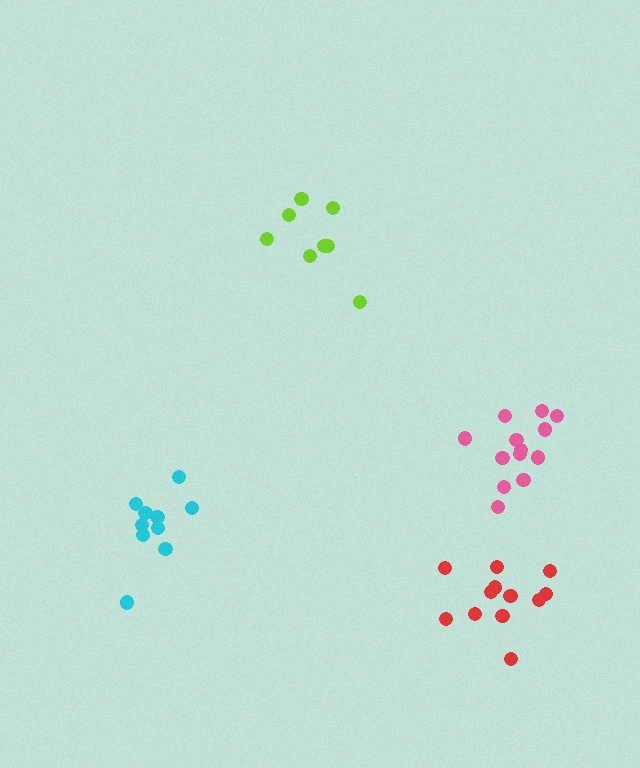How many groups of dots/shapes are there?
There are 4 groups.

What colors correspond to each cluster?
The clusters are colored: red, pink, lime, cyan.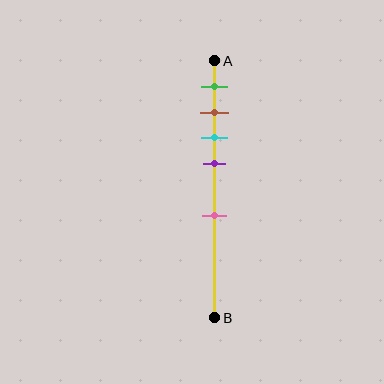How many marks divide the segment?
There are 5 marks dividing the segment.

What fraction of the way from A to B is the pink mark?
The pink mark is approximately 60% (0.6) of the way from A to B.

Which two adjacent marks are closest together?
The brown and cyan marks are the closest adjacent pair.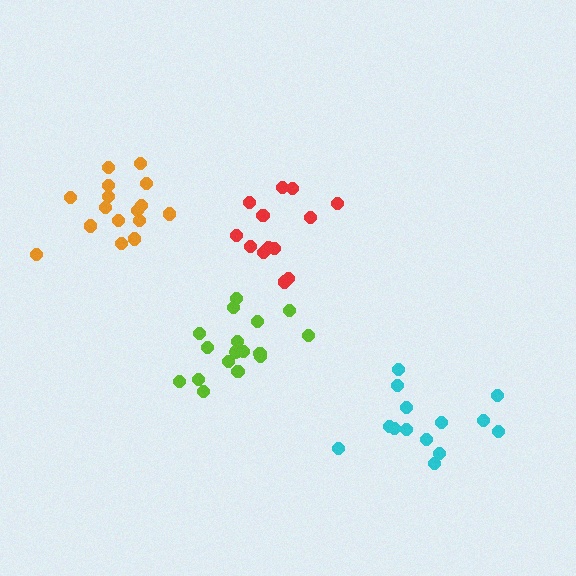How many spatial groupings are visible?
There are 4 spatial groupings.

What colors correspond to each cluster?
The clusters are colored: lime, orange, red, cyan.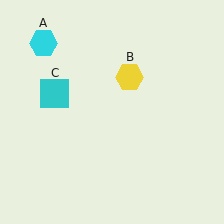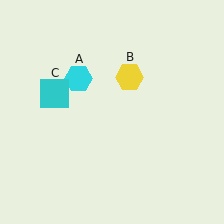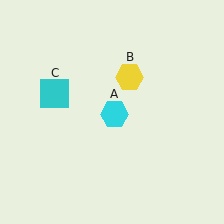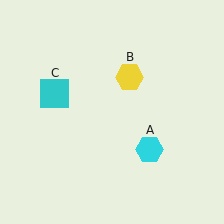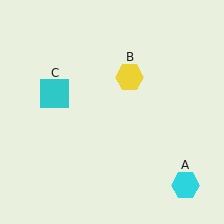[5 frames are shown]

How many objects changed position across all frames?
1 object changed position: cyan hexagon (object A).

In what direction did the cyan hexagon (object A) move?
The cyan hexagon (object A) moved down and to the right.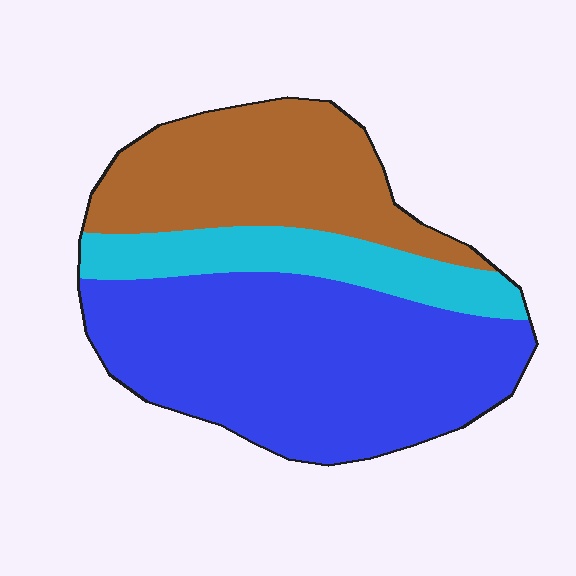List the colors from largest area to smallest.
From largest to smallest: blue, brown, cyan.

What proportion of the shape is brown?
Brown covers around 30% of the shape.